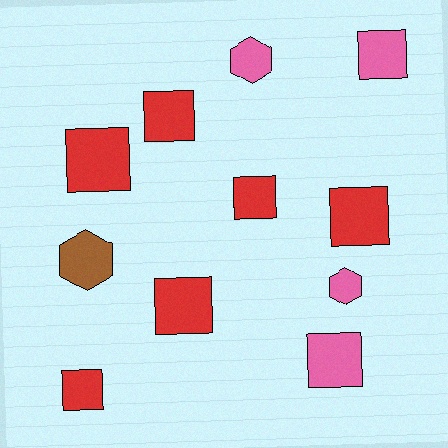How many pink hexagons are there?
There are 2 pink hexagons.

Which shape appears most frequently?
Square, with 8 objects.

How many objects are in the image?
There are 11 objects.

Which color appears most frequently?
Red, with 6 objects.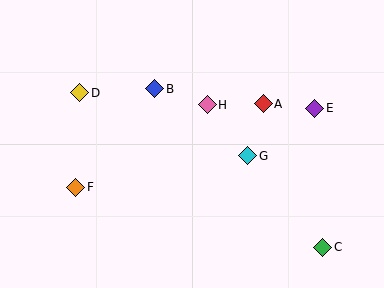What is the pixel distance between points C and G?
The distance between C and G is 119 pixels.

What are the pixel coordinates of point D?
Point D is at (80, 93).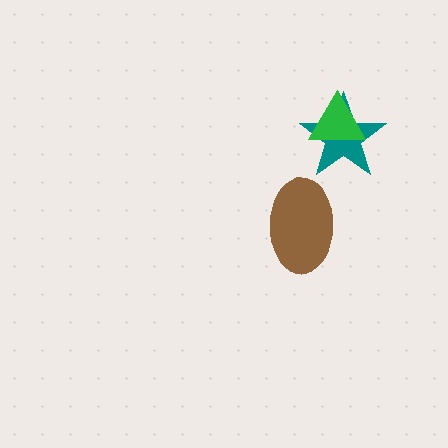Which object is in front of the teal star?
The green triangle is in front of the teal star.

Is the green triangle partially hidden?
No, no other shape covers it.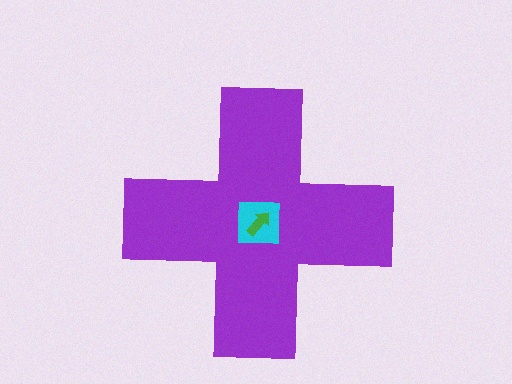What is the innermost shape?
The green arrow.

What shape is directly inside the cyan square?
The green arrow.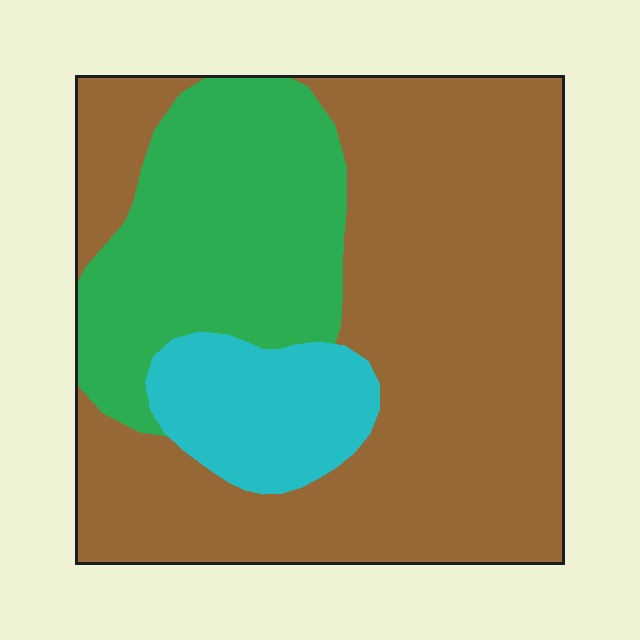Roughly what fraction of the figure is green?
Green covers roughly 25% of the figure.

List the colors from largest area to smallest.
From largest to smallest: brown, green, cyan.